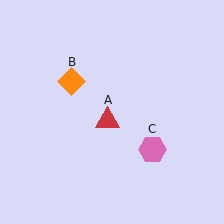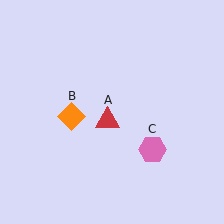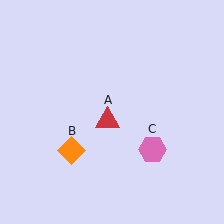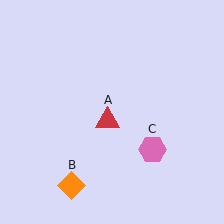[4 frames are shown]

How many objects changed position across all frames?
1 object changed position: orange diamond (object B).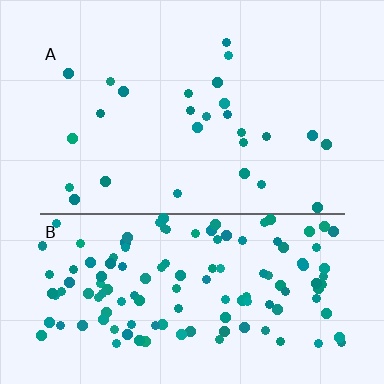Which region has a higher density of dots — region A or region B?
B (the bottom).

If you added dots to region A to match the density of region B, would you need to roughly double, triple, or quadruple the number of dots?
Approximately quadruple.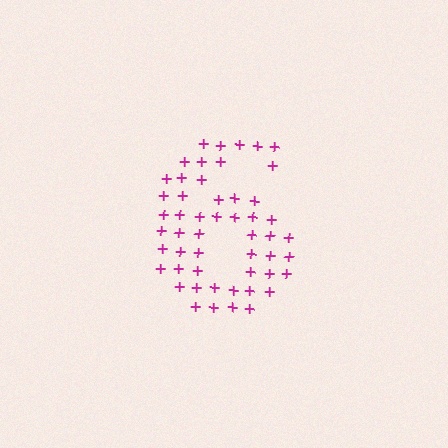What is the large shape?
The large shape is the digit 6.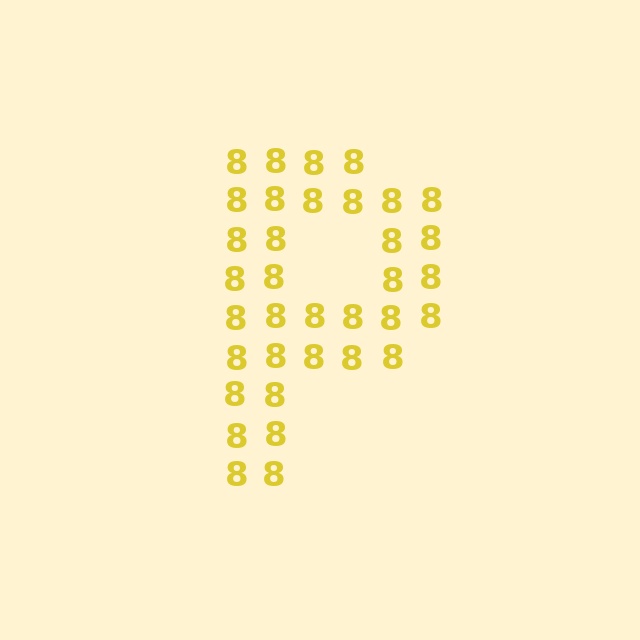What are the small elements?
The small elements are digit 8's.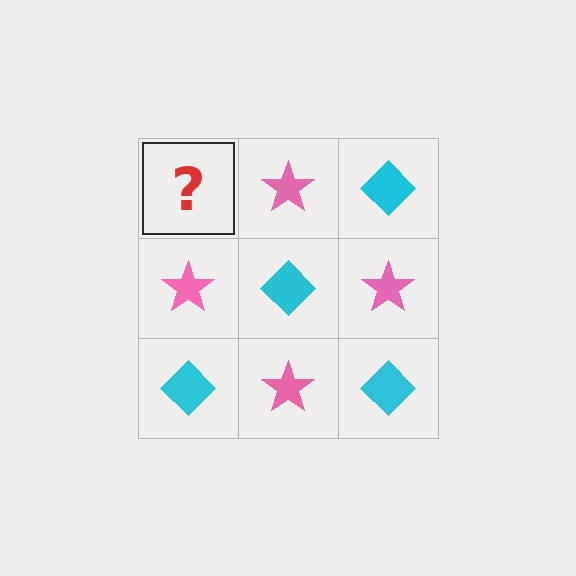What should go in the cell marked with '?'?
The missing cell should contain a cyan diamond.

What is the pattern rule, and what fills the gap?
The rule is that it alternates cyan diamond and pink star in a checkerboard pattern. The gap should be filled with a cyan diamond.